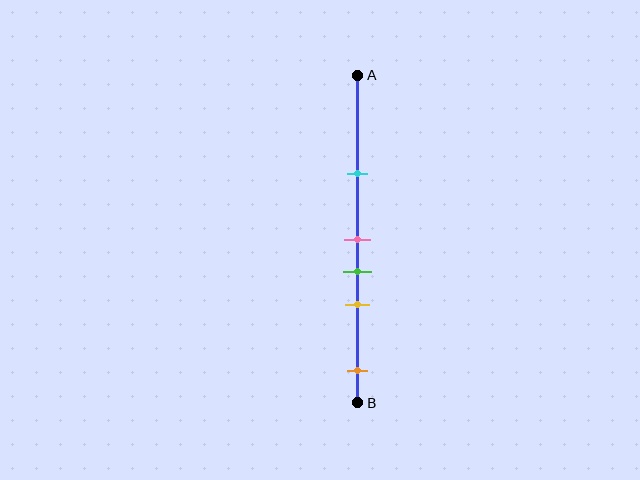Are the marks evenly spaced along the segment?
No, the marks are not evenly spaced.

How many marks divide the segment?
There are 5 marks dividing the segment.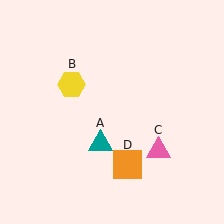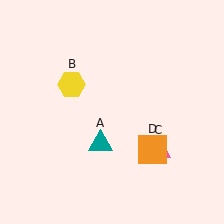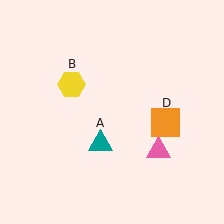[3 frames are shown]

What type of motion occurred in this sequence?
The orange square (object D) rotated counterclockwise around the center of the scene.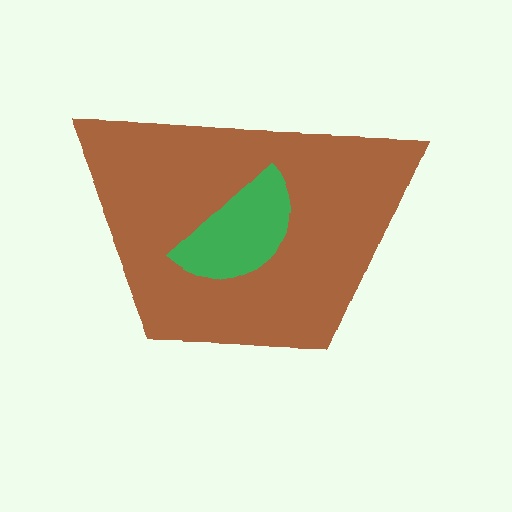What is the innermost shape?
The green semicircle.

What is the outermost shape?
The brown trapezoid.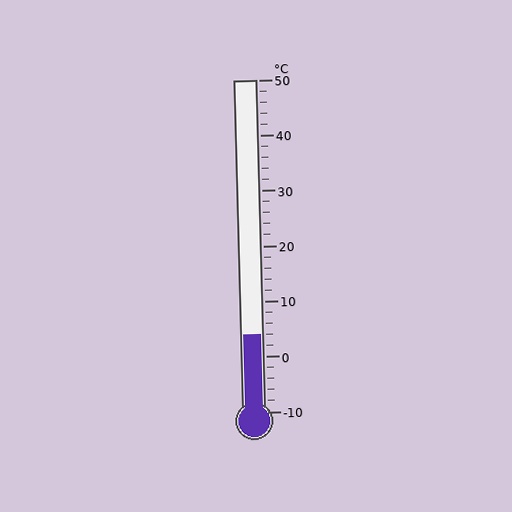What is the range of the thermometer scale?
The thermometer scale ranges from -10°C to 50°C.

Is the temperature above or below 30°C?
The temperature is below 30°C.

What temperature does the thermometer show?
The thermometer shows approximately 4°C.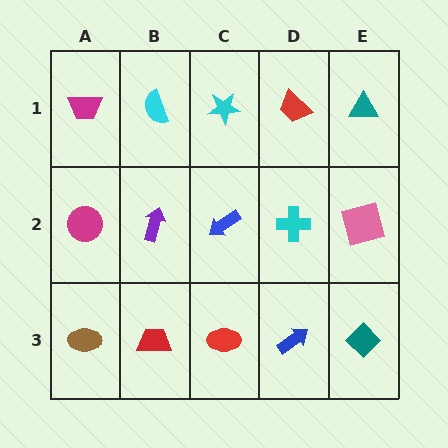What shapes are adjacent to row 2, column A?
A magenta trapezoid (row 1, column A), a brown ellipse (row 3, column A), a purple arrow (row 2, column B).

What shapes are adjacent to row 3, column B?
A purple arrow (row 2, column B), a brown ellipse (row 3, column A), a red ellipse (row 3, column C).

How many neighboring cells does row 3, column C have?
3.